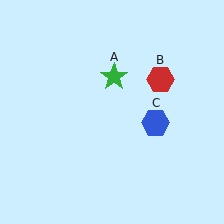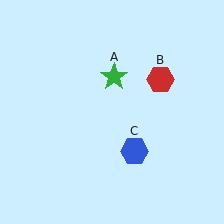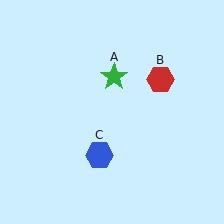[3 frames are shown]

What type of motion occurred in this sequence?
The blue hexagon (object C) rotated clockwise around the center of the scene.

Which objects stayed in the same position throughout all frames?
Green star (object A) and red hexagon (object B) remained stationary.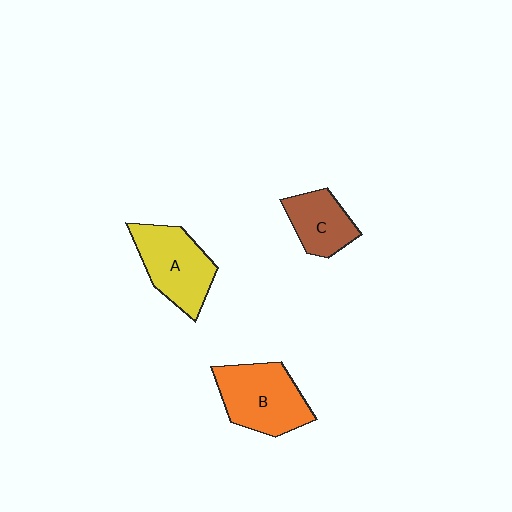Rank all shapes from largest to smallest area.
From largest to smallest: B (orange), A (yellow), C (brown).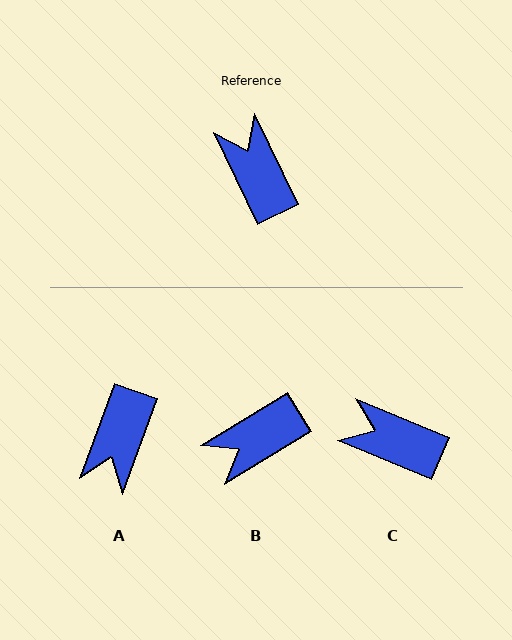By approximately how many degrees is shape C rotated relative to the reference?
Approximately 42 degrees counter-clockwise.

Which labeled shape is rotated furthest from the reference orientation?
A, about 134 degrees away.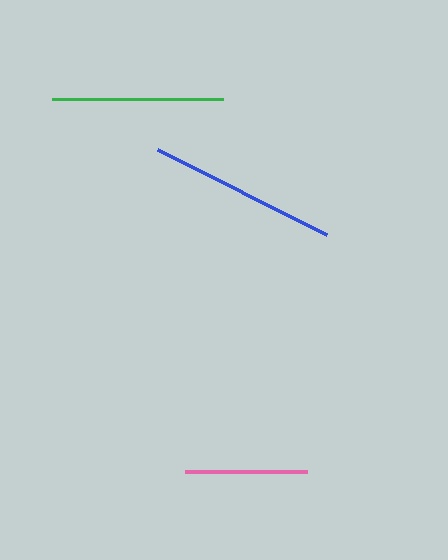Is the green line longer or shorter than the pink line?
The green line is longer than the pink line.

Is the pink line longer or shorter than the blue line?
The blue line is longer than the pink line.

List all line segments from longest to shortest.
From longest to shortest: blue, green, pink.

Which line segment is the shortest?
The pink line is the shortest at approximately 121 pixels.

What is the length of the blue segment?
The blue segment is approximately 190 pixels long.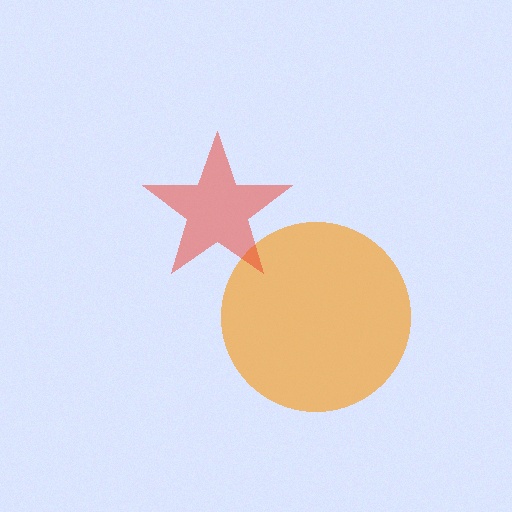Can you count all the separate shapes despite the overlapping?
Yes, there are 2 separate shapes.